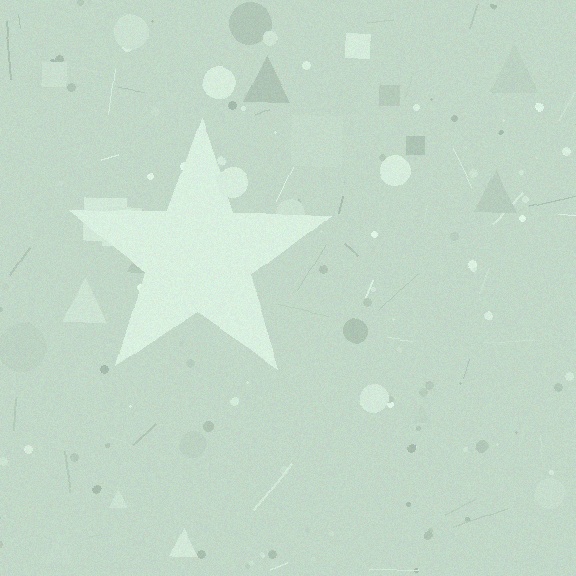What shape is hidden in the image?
A star is hidden in the image.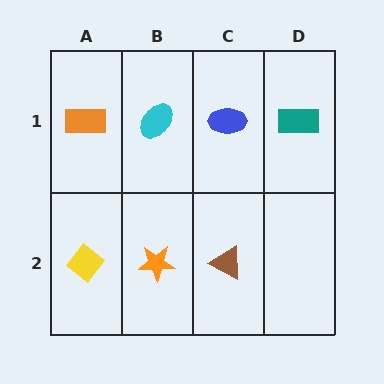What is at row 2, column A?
A yellow diamond.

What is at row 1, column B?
A cyan ellipse.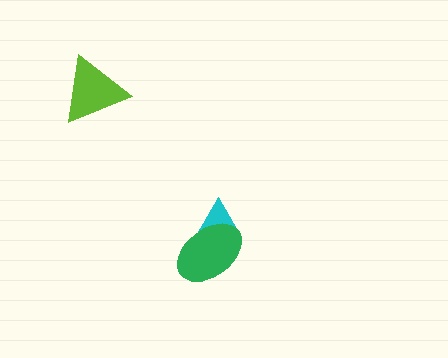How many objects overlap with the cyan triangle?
1 object overlaps with the cyan triangle.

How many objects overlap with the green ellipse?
1 object overlaps with the green ellipse.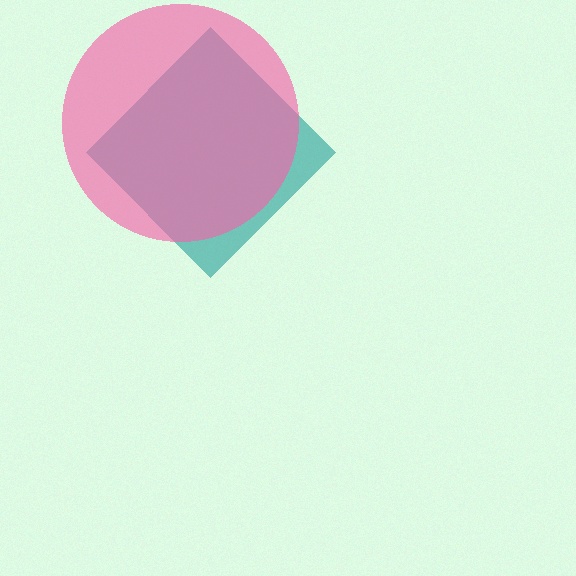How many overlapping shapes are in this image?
There are 2 overlapping shapes in the image.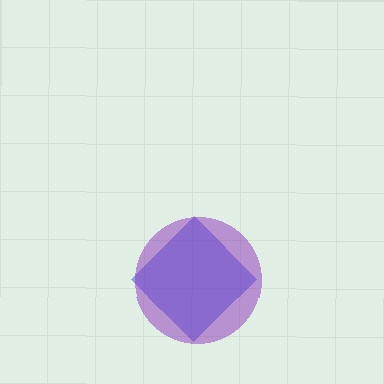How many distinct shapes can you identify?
There are 2 distinct shapes: a blue diamond, a purple circle.